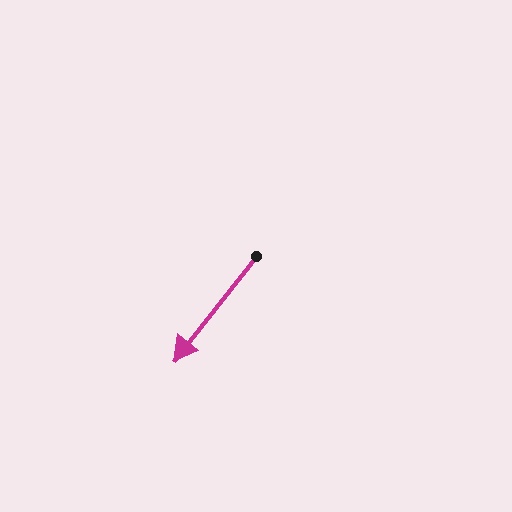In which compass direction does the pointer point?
Southwest.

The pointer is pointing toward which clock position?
Roughly 7 o'clock.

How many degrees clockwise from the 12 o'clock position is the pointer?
Approximately 218 degrees.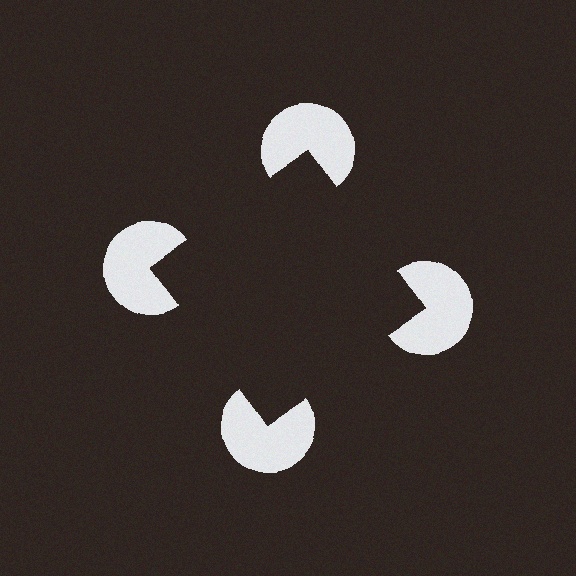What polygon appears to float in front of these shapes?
An illusory square — its edges are inferred from the aligned wedge cuts in the pac-man discs, not physically drawn.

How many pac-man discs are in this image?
There are 4 — one at each vertex of the illusory square.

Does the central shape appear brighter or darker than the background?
It typically appears slightly darker than the background, even though no actual brightness change is drawn.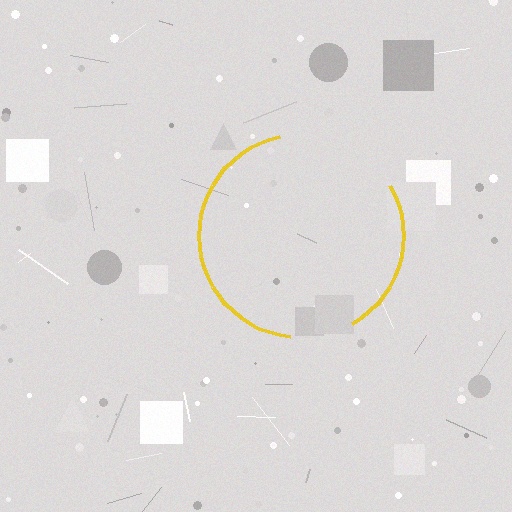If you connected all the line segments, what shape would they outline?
They would outline a circle.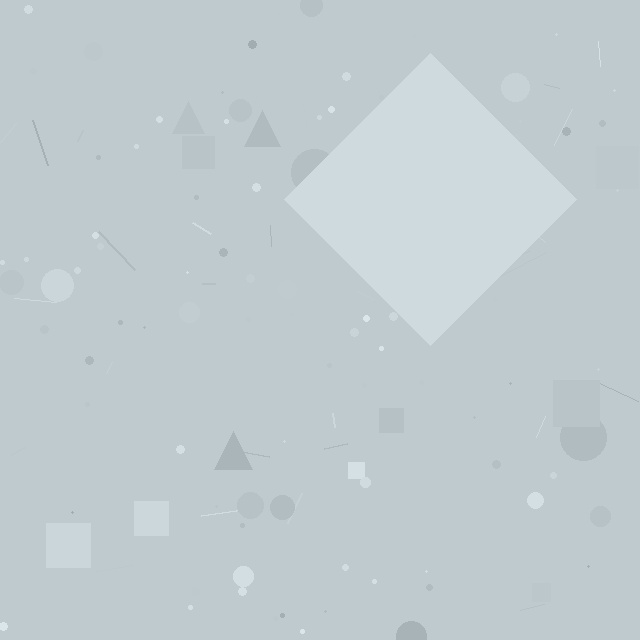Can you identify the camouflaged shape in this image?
The camouflaged shape is a diamond.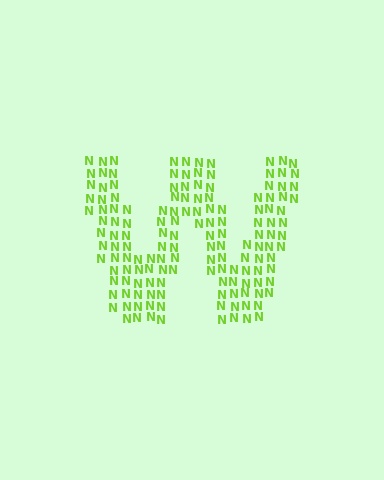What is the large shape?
The large shape is the letter W.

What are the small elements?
The small elements are letter N's.